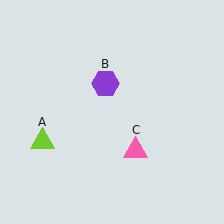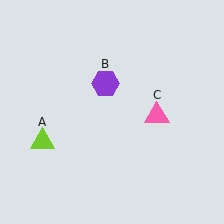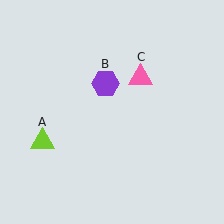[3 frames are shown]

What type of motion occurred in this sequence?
The pink triangle (object C) rotated counterclockwise around the center of the scene.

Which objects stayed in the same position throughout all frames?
Lime triangle (object A) and purple hexagon (object B) remained stationary.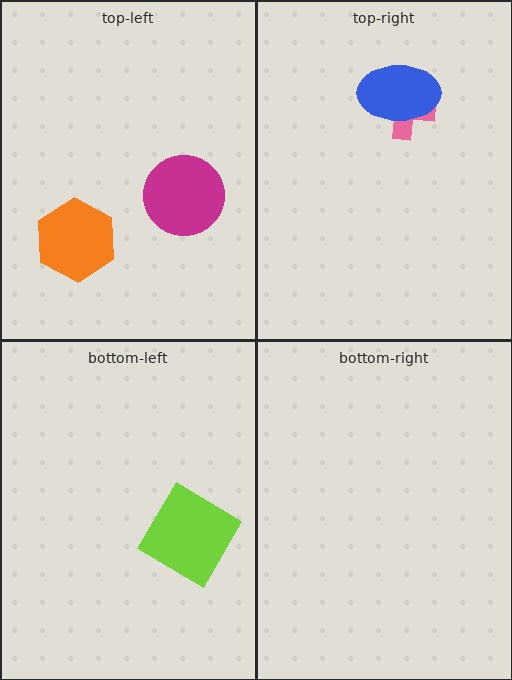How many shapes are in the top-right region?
2.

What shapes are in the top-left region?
The magenta circle, the orange hexagon.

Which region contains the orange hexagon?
The top-left region.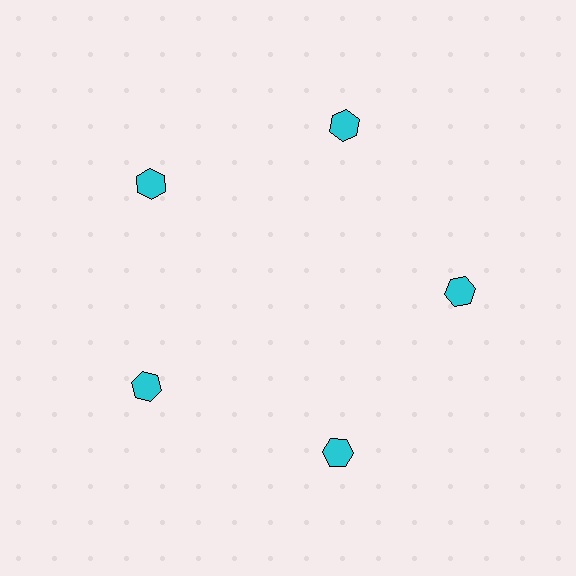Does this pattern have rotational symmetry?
Yes, this pattern has 5-fold rotational symmetry. It looks the same after rotating 72 degrees around the center.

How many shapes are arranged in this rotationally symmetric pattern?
There are 5 shapes, arranged in 5 groups of 1.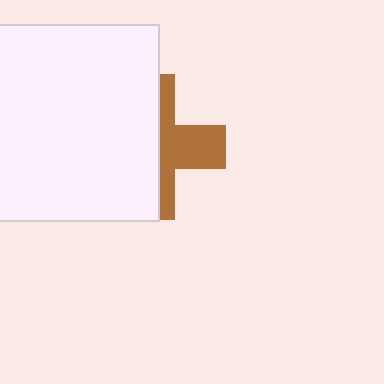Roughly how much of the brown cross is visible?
A small part of it is visible (roughly 42%).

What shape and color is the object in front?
The object in front is a white square.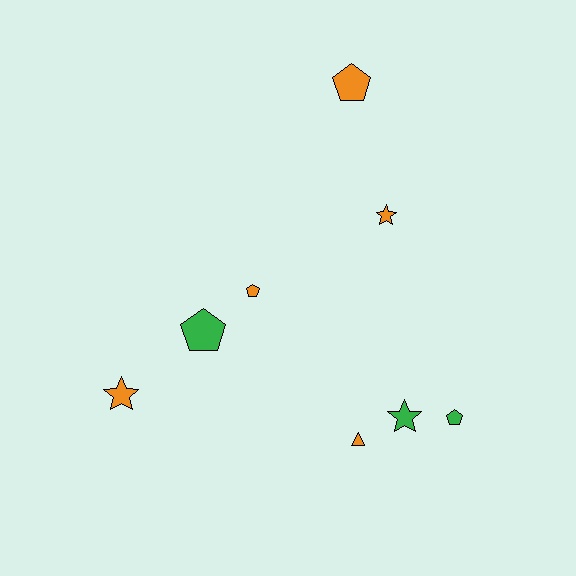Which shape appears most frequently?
Pentagon, with 4 objects.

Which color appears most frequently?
Orange, with 5 objects.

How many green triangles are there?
There are no green triangles.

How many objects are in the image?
There are 8 objects.